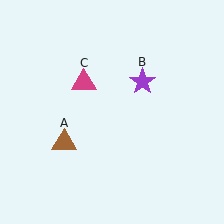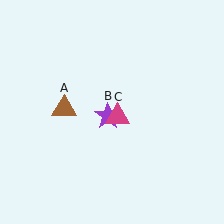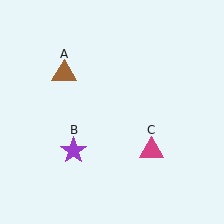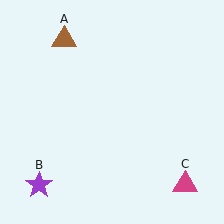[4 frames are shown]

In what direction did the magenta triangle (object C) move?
The magenta triangle (object C) moved down and to the right.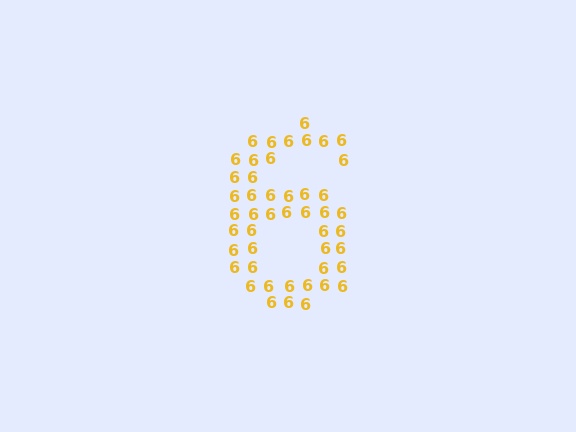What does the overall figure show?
The overall figure shows the digit 6.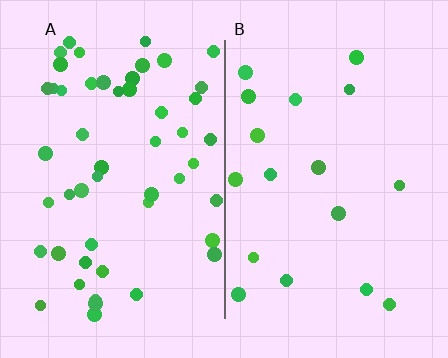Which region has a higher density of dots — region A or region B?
A (the left).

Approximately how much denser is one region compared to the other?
Approximately 2.9× — region A over region B.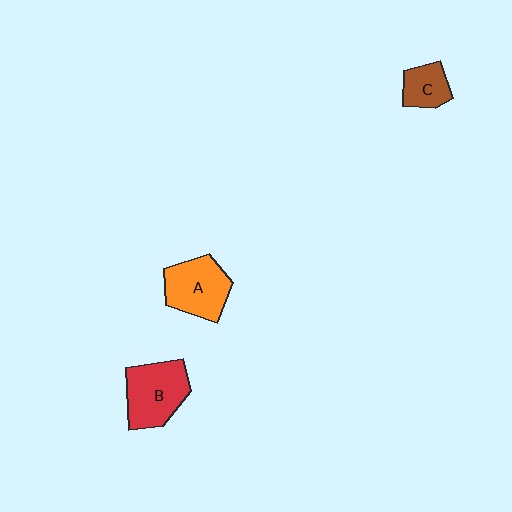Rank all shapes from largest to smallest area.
From largest to smallest: B (red), A (orange), C (brown).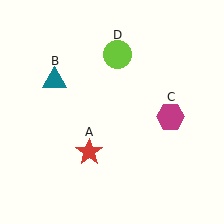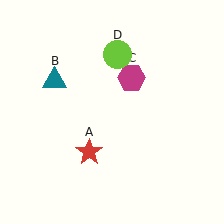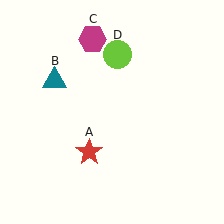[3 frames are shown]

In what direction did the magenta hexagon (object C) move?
The magenta hexagon (object C) moved up and to the left.